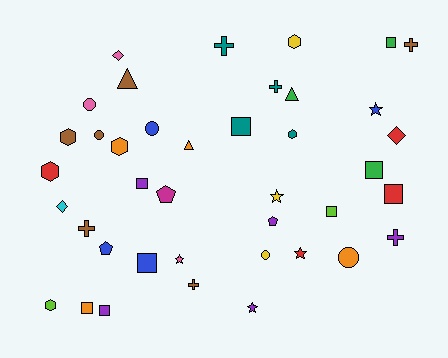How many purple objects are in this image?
There are 5 purple objects.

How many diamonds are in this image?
There are 3 diamonds.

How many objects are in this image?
There are 40 objects.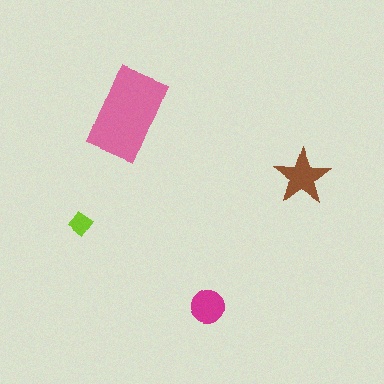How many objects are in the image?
There are 4 objects in the image.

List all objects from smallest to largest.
The lime diamond, the magenta circle, the brown star, the pink rectangle.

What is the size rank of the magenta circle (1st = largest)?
3rd.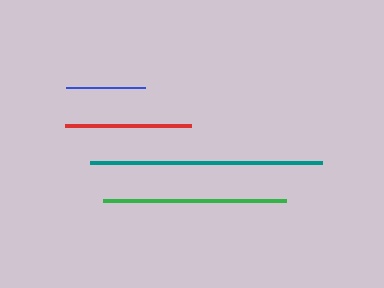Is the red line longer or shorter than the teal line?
The teal line is longer than the red line.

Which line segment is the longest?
The teal line is the longest at approximately 231 pixels.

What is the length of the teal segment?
The teal segment is approximately 231 pixels long.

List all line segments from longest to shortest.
From longest to shortest: teal, green, red, blue.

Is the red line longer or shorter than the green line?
The green line is longer than the red line.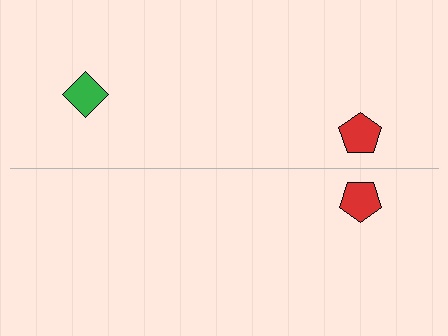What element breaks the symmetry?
A green diamond is missing from the bottom side.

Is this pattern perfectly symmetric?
No, the pattern is not perfectly symmetric. A green diamond is missing from the bottom side.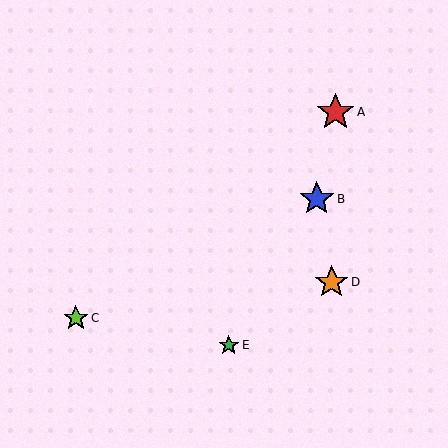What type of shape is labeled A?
Shape A is a red star.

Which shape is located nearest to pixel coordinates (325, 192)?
The blue star (labeled B) at (317, 199) is nearest to that location.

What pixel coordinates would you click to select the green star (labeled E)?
Click at (229, 345) to select the green star E.